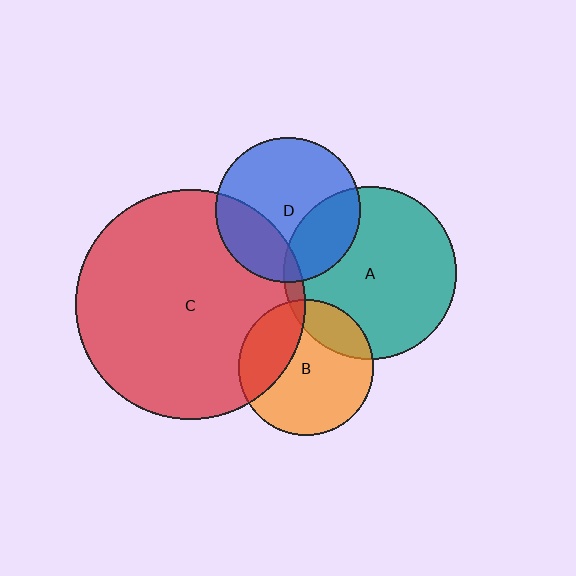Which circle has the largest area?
Circle C (red).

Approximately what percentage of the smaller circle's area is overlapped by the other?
Approximately 30%.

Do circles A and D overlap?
Yes.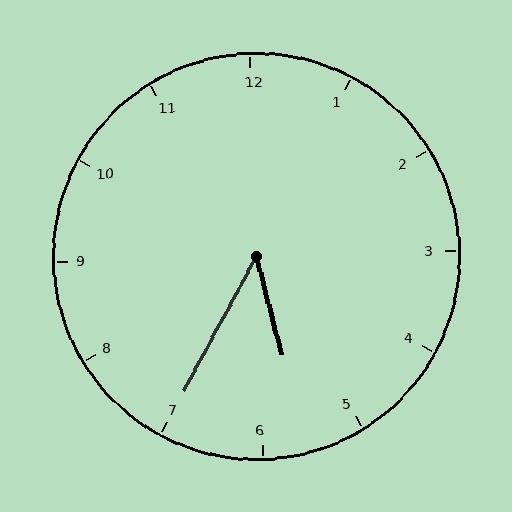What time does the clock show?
5:35.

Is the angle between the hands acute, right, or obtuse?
It is acute.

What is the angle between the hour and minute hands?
Approximately 42 degrees.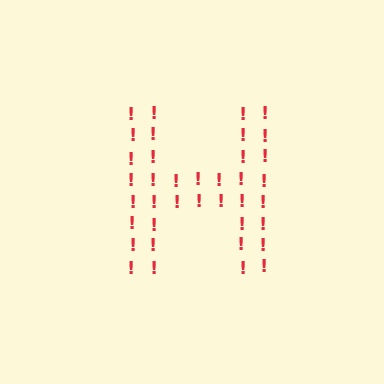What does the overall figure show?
The overall figure shows the letter H.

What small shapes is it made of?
It is made of small exclamation marks.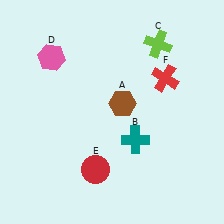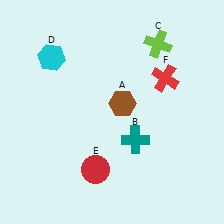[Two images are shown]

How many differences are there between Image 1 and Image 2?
There is 1 difference between the two images.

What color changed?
The hexagon (D) changed from pink in Image 1 to cyan in Image 2.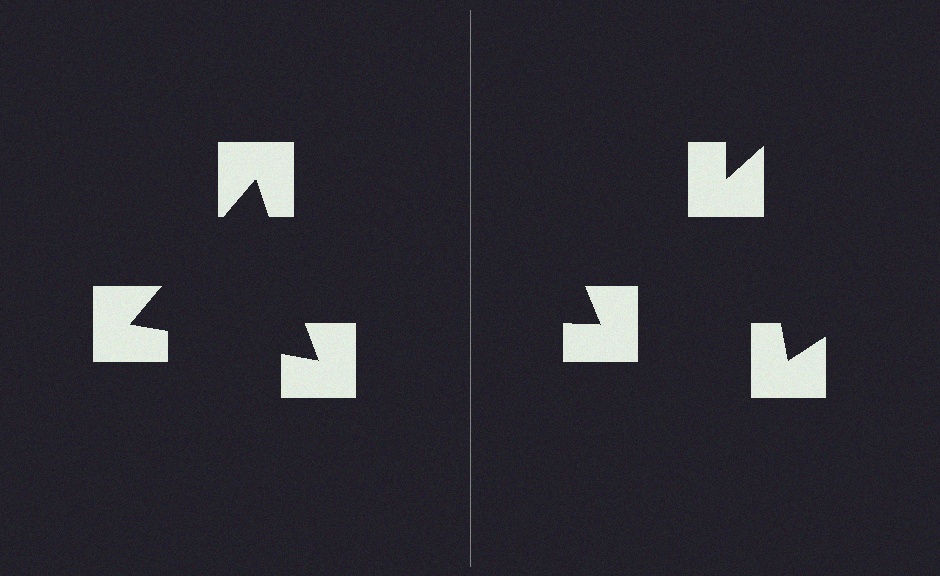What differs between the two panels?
The notched squares are positioned identically on both sides; only the wedge orientations differ. On the left they align to a triangle; on the right they are misaligned.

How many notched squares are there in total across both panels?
6 — 3 on each side.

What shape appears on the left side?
An illusory triangle.